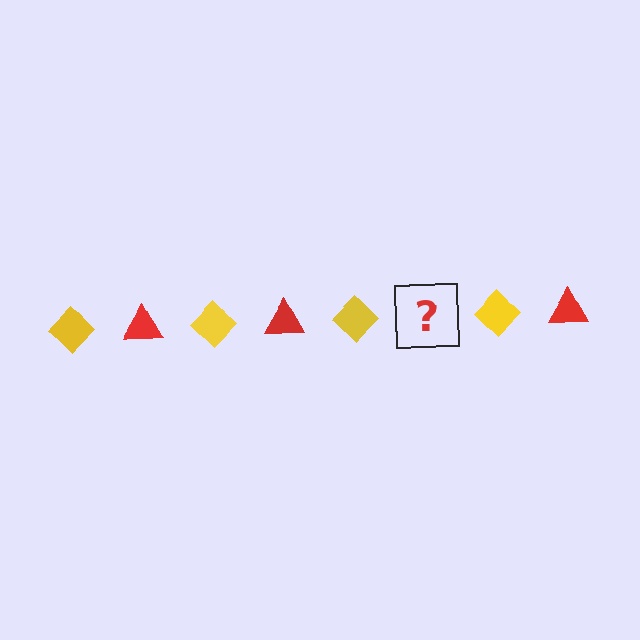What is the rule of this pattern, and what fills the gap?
The rule is that the pattern alternates between yellow diamond and red triangle. The gap should be filled with a red triangle.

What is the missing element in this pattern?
The missing element is a red triangle.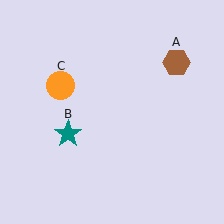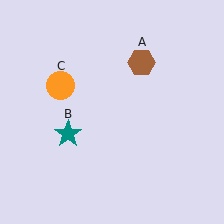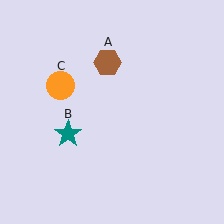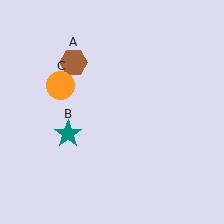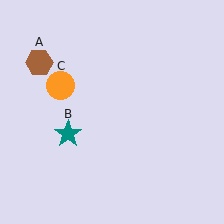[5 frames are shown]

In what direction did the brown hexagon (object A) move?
The brown hexagon (object A) moved left.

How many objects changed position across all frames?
1 object changed position: brown hexagon (object A).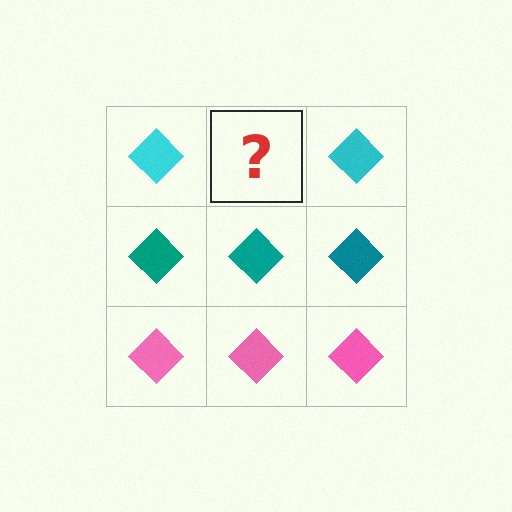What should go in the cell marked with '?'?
The missing cell should contain a cyan diamond.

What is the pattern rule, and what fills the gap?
The rule is that each row has a consistent color. The gap should be filled with a cyan diamond.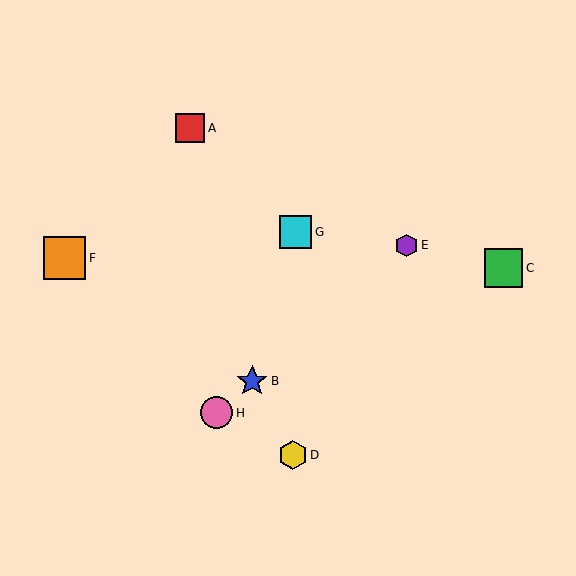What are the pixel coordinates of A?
Object A is at (190, 128).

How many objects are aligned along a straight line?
3 objects (B, E, H) are aligned along a straight line.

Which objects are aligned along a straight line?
Objects B, E, H are aligned along a straight line.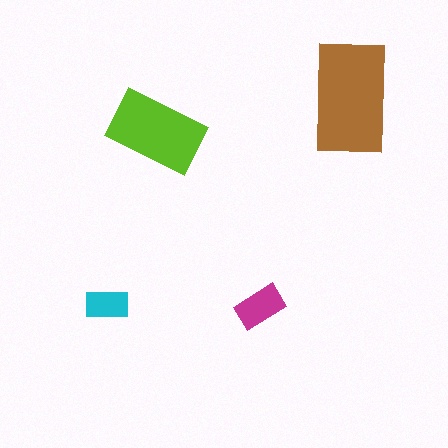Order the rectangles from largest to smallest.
the brown one, the lime one, the magenta one, the cyan one.